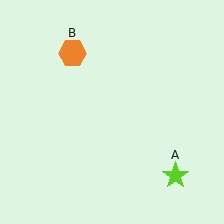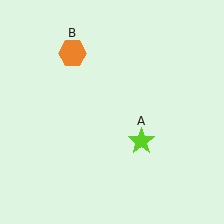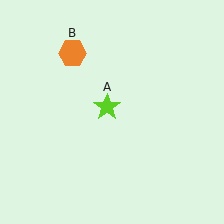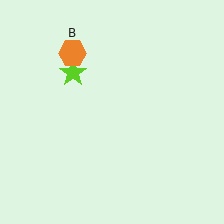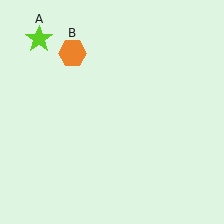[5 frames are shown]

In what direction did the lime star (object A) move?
The lime star (object A) moved up and to the left.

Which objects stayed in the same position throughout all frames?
Orange hexagon (object B) remained stationary.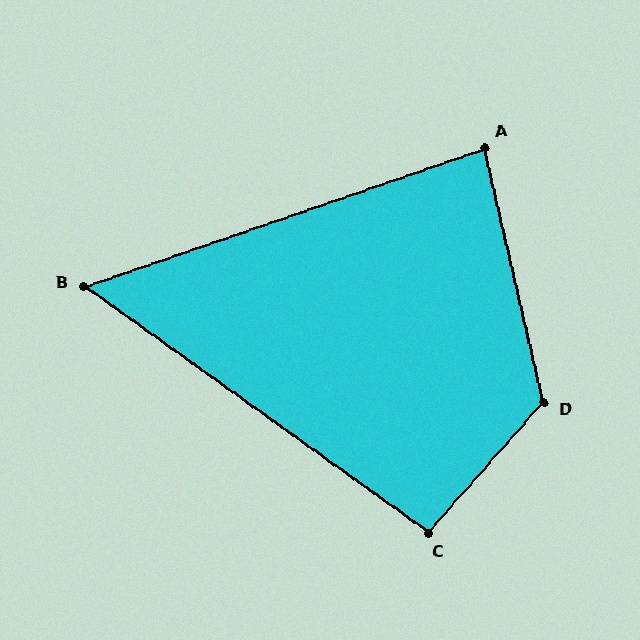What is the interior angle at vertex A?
Approximately 84 degrees (acute).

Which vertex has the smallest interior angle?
B, at approximately 55 degrees.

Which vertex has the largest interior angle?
D, at approximately 125 degrees.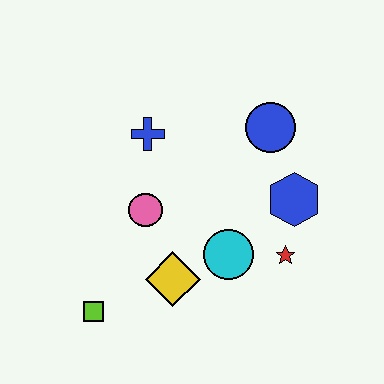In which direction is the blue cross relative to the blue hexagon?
The blue cross is to the left of the blue hexagon.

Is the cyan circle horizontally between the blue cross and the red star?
Yes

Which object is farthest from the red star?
The lime square is farthest from the red star.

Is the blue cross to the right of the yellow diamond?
No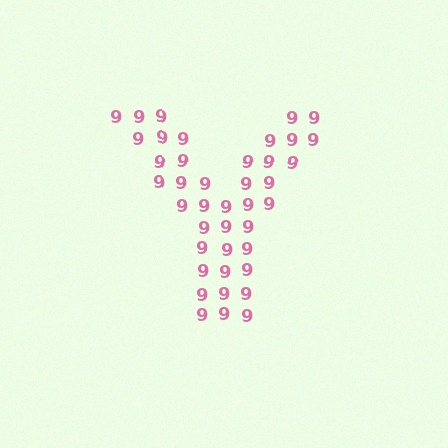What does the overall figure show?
The overall figure shows the letter Y.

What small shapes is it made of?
It is made of small digit 9's.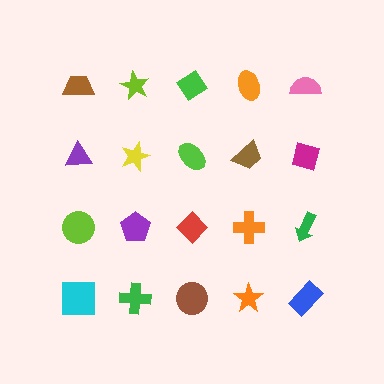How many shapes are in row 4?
5 shapes.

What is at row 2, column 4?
A brown trapezoid.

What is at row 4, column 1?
A cyan square.